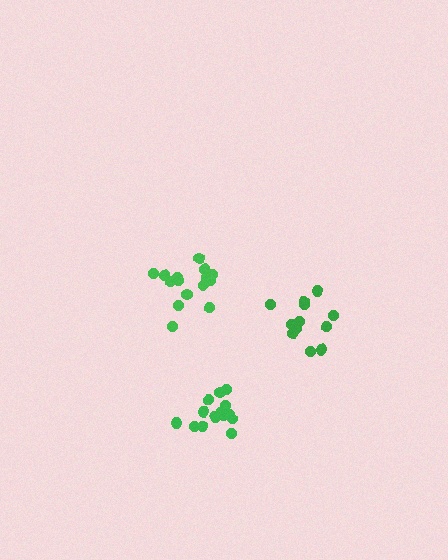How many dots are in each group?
Group 1: 12 dots, Group 2: 14 dots, Group 3: 15 dots (41 total).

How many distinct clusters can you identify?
There are 3 distinct clusters.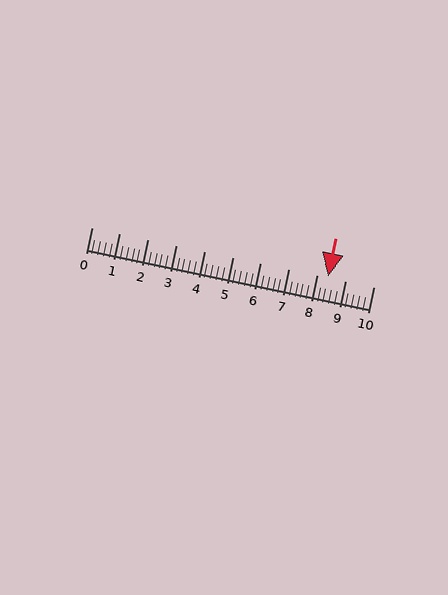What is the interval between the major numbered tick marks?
The major tick marks are spaced 1 units apart.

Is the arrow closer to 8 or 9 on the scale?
The arrow is closer to 8.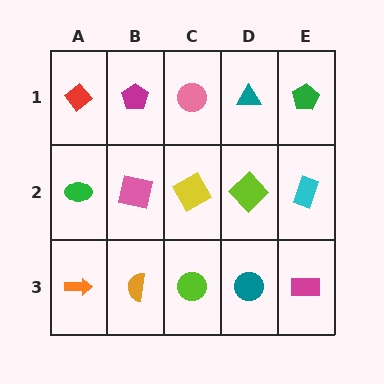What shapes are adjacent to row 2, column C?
A pink circle (row 1, column C), a lime circle (row 3, column C), a pink square (row 2, column B), a lime diamond (row 2, column D).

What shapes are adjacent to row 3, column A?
A green ellipse (row 2, column A), an orange semicircle (row 3, column B).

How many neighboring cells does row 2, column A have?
3.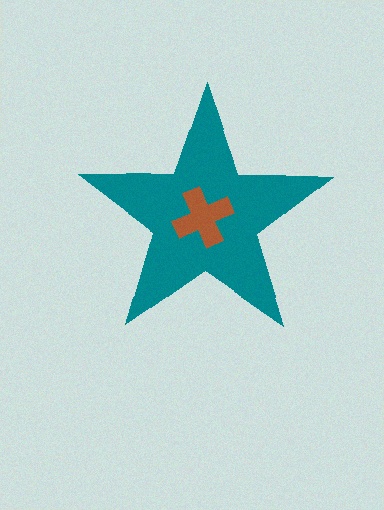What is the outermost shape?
The teal star.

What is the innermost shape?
The brown cross.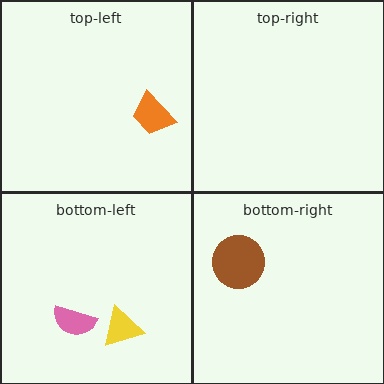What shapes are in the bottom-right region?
The brown circle.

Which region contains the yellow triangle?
The bottom-left region.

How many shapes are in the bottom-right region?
1.